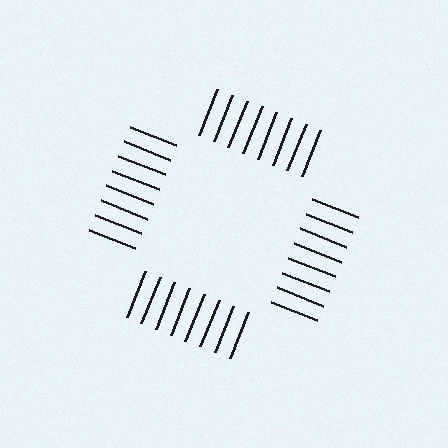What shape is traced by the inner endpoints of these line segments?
An illusory square — the line segments terminate on its edges but no continuous stroke is drawn.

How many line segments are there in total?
32 — 8 along each of the 4 edges.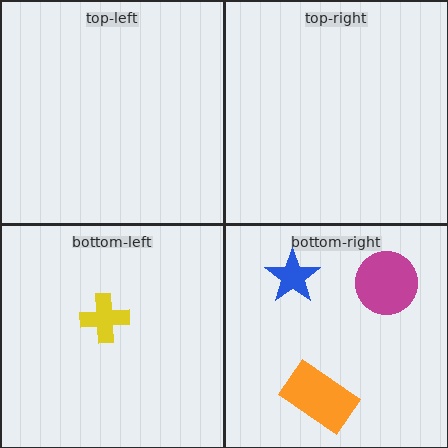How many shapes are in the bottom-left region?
1.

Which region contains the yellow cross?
The bottom-left region.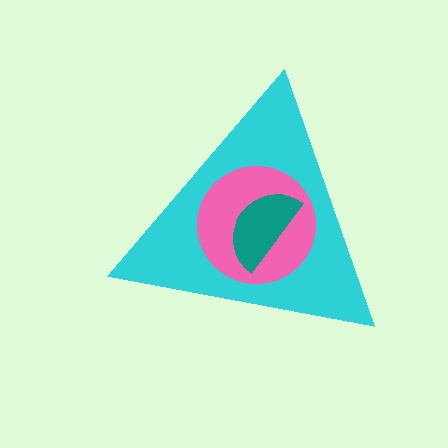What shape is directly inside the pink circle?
The teal semicircle.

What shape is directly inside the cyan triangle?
The pink circle.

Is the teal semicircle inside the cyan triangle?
Yes.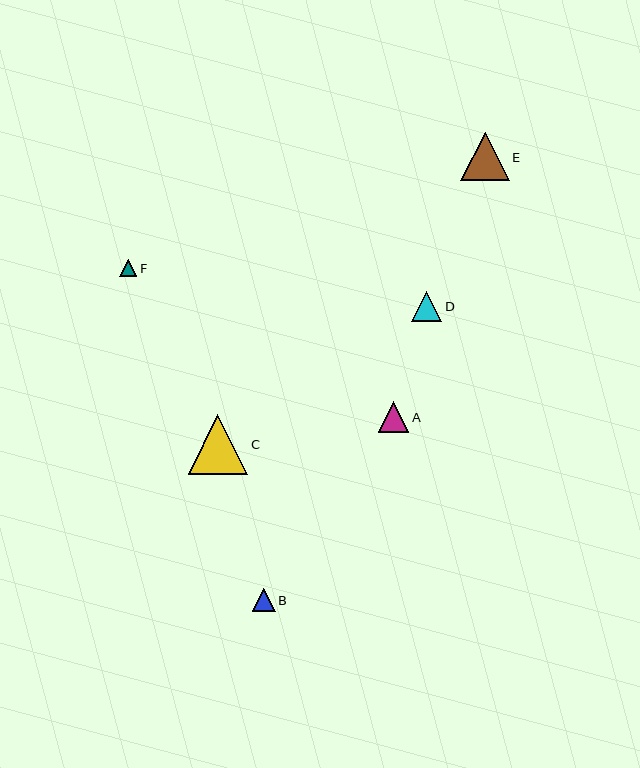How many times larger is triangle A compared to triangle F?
Triangle A is approximately 1.8 times the size of triangle F.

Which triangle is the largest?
Triangle C is the largest with a size of approximately 60 pixels.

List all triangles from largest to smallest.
From largest to smallest: C, E, A, D, B, F.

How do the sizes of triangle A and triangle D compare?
Triangle A and triangle D are approximately the same size.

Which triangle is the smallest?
Triangle F is the smallest with a size of approximately 17 pixels.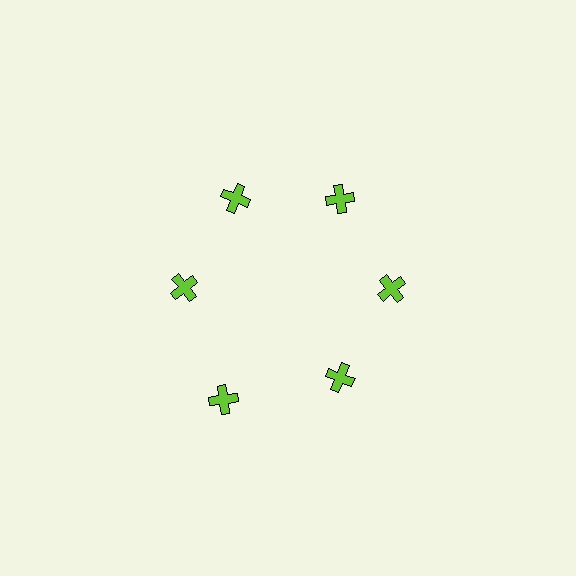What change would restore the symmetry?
The symmetry would be restored by moving it inward, back onto the ring so that all 6 crosses sit at equal angles and equal distance from the center.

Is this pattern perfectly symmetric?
No. The 6 lime crosses are arranged in a ring, but one element near the 7 o'clock position is pushed outward from the center, breaking the 6-fold rotational symmetry.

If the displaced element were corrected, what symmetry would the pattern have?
It would have 6-fold rotational symmetry — the pattern would map onto itself every 60 degrees.